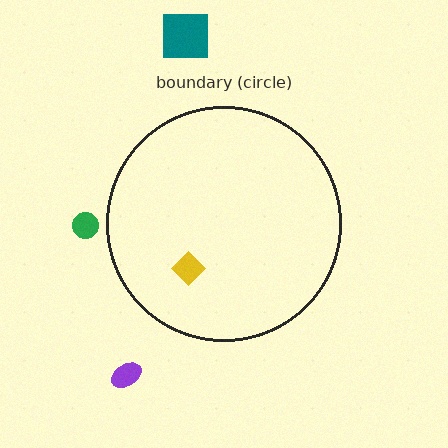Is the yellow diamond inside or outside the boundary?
Inside.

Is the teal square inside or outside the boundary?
Outside.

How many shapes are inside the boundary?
1 inside, 3 outside.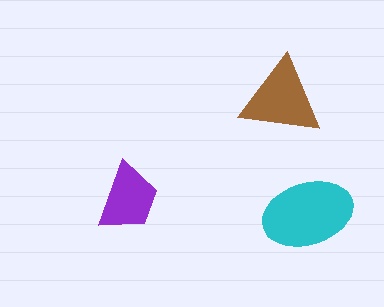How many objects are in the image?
There are 3 objects in the image.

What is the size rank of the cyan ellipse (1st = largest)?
1st.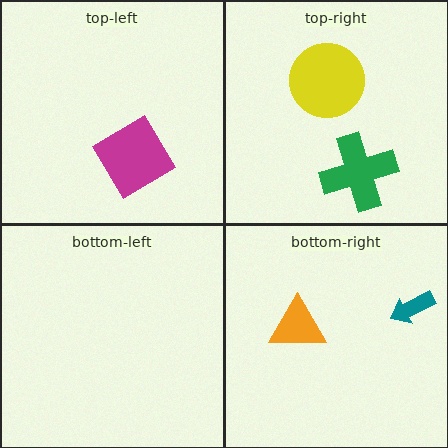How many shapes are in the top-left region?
1.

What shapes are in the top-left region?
The magenta diamond.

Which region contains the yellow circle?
The top-right region.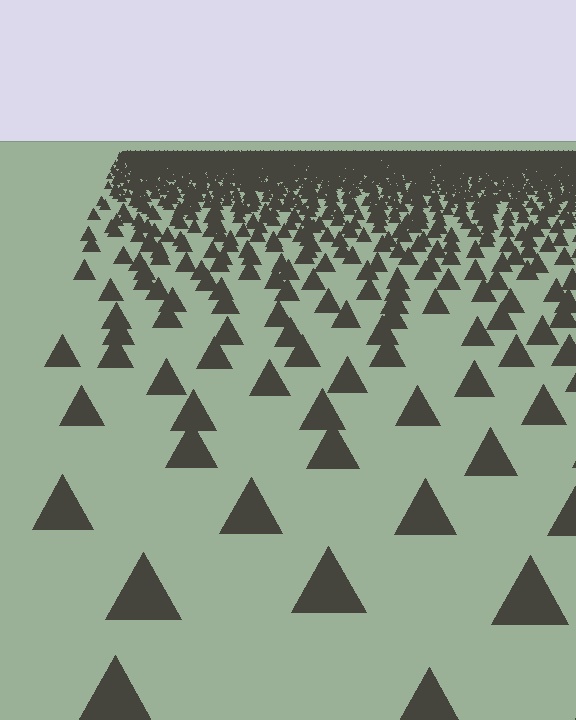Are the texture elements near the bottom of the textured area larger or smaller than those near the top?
Larger. Near the bottom, elements are closer to the viewer and appear at a bigger on-screen size.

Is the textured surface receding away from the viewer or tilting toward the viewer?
The surface is receding away from the viewer. Texture elements get smaller and denser toward the top.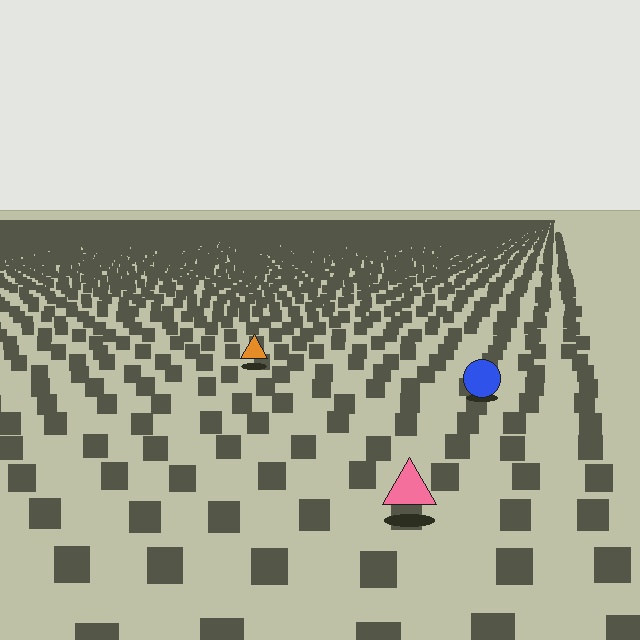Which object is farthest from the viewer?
The orange triangle is farthest from the viewer. It appears smaller and the ground texture around it is denser.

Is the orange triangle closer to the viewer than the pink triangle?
No. The pink triangle is closer — you can tell from the texture gradient: the ground texture is coarser near it.